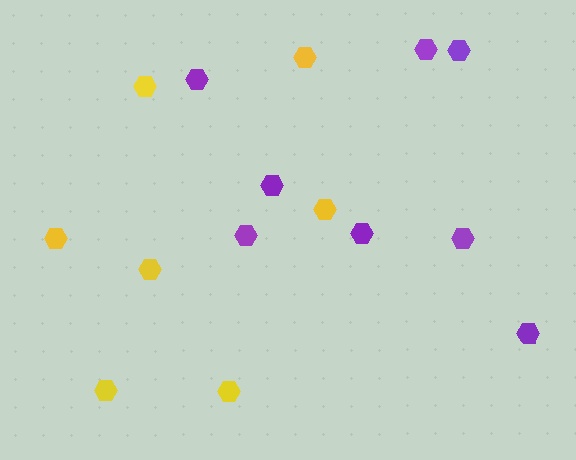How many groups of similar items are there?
There are 2 groups: one group of purple hexagons (8) and one group of yellow hexagons (7).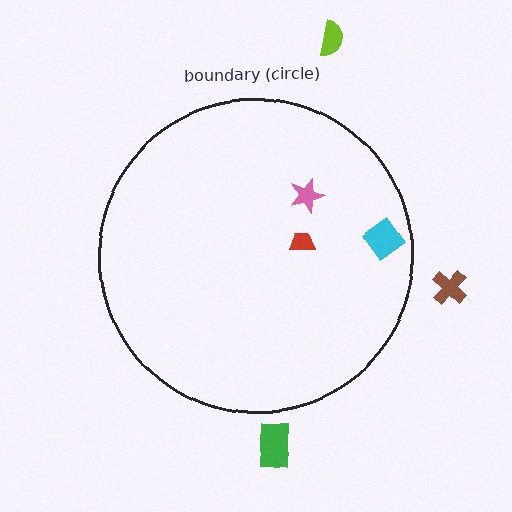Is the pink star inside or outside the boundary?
Inside.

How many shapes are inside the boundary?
3 inside, 3 outside.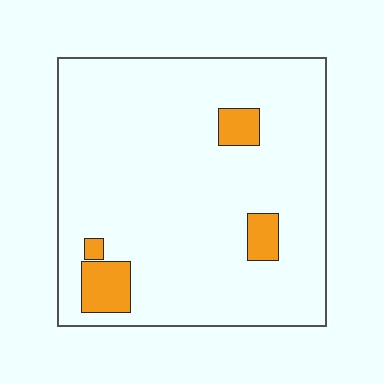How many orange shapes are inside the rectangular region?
4.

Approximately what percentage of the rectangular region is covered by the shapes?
Approximately 10%.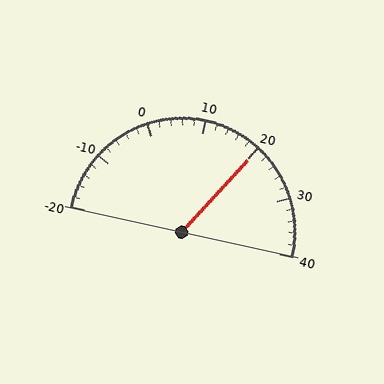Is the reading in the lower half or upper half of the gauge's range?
The reading is in the upper half of the range (-20 to 40).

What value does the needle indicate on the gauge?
The needle indicates approximately 20.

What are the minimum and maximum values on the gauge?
The gauge ranges from -20 to 40.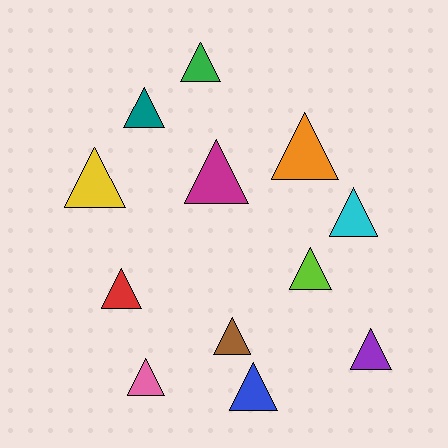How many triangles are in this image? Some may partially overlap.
There are 12 triangles.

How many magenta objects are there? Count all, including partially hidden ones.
There is 1 magenta object.